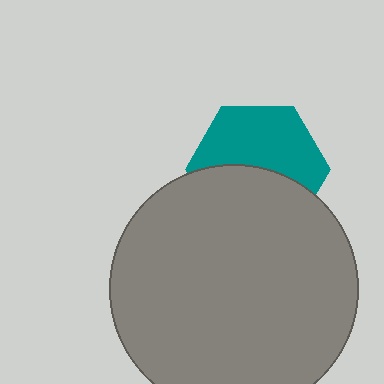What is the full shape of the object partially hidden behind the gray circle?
The partially hidden object is a teal hexagon.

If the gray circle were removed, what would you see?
You would see the complete teal hexagon.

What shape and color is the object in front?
The object in front is a gray circle.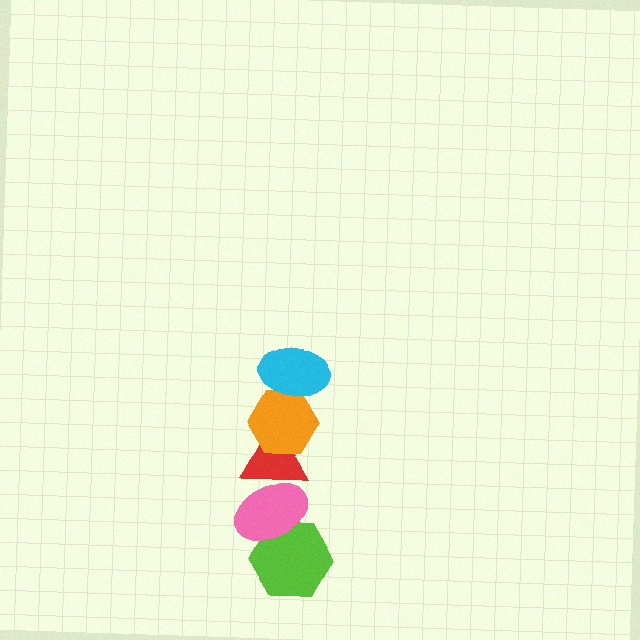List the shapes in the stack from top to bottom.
From top to bottom: the cyan ellipse, the orange hexagon, the red triangle, the pink ellipse, the lime hexagon.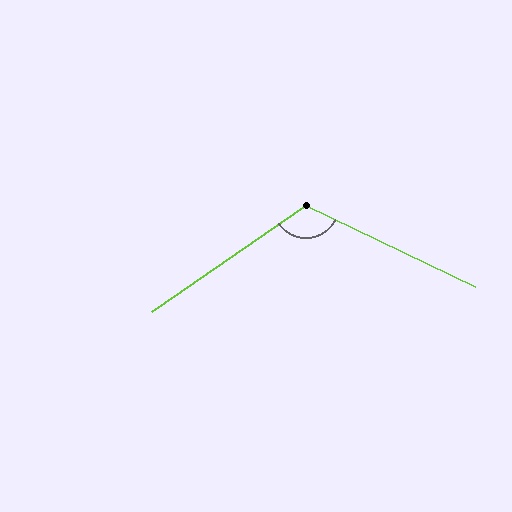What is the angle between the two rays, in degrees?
Approximately 120 degrees.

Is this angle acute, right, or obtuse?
It is obtuse.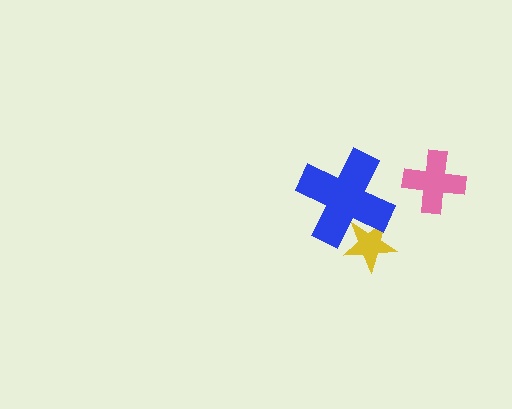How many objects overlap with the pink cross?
0 objects overlap with the pink cross.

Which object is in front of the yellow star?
The blue cross is in front of the yellow star.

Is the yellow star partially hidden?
Yes, it is partially covered by another shape.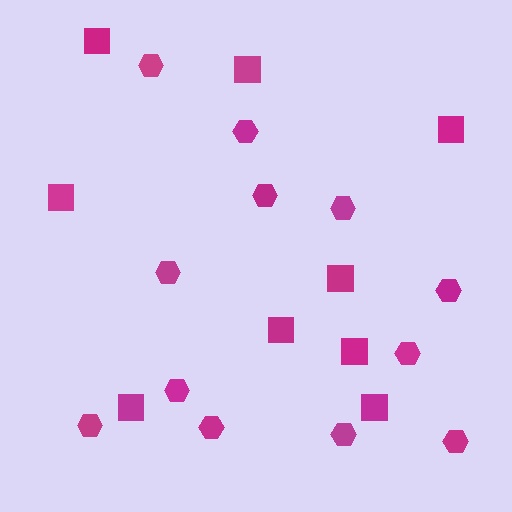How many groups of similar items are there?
There are 2 groups: one group of hexagons (12) and one group of squares (9).